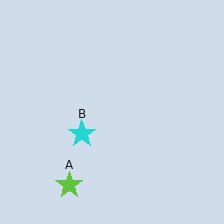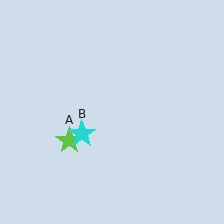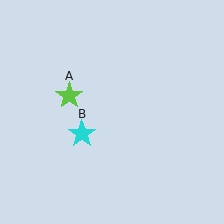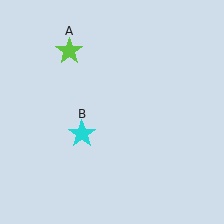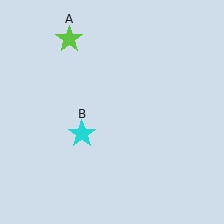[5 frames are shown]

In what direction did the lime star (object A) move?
The lime star (object A) moved up.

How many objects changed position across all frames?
1 object changed position: lime star (object A).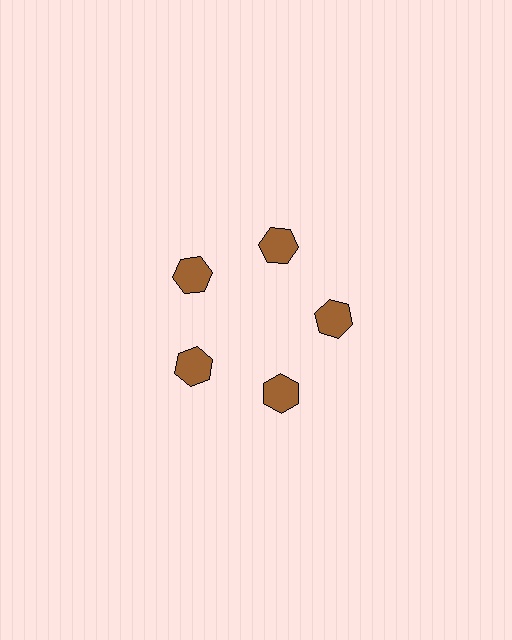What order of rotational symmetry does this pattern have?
This pattern has 5-fold rotational symmetry.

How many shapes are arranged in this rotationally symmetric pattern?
There are 5 shapes, arranged in 5 groups of 1.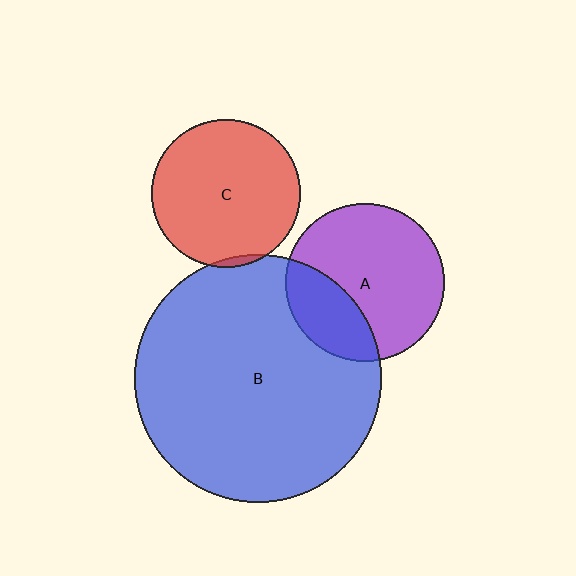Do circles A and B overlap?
Yes.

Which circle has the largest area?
Circle B (blue).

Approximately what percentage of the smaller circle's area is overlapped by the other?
Approximately 30%.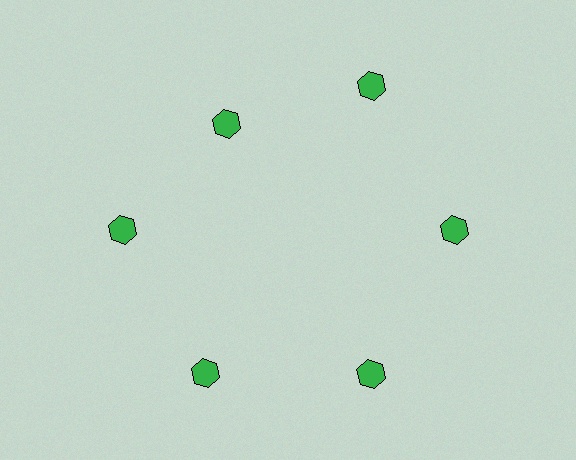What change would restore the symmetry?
The symmetry would be restored by moving it outward, back onto the ring so that all 6 hexagons sit at equal angles and equal distance from the center.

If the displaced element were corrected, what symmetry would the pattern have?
It would have 6-fold rotational symmetry — the pattern would map onto itself every 60 degrees.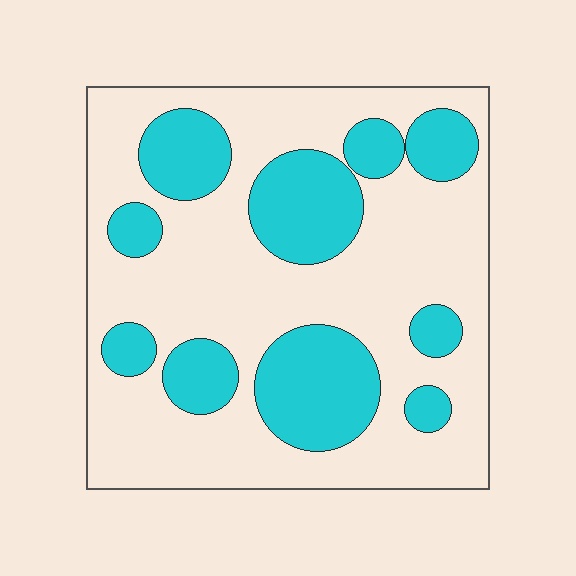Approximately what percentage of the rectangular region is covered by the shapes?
Approximately 30%.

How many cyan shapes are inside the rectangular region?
10.